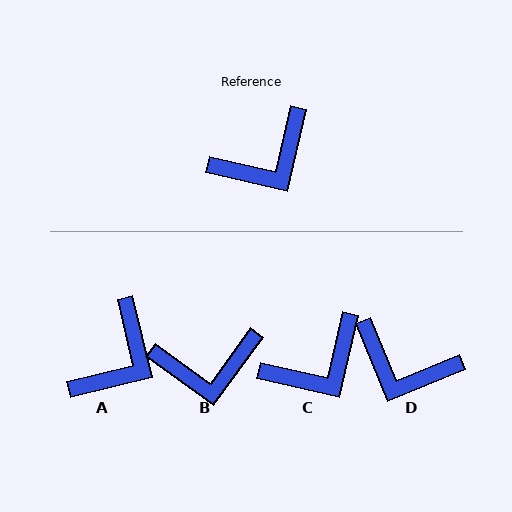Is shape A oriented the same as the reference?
No, it is off by about 26 degrees.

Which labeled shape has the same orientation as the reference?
C.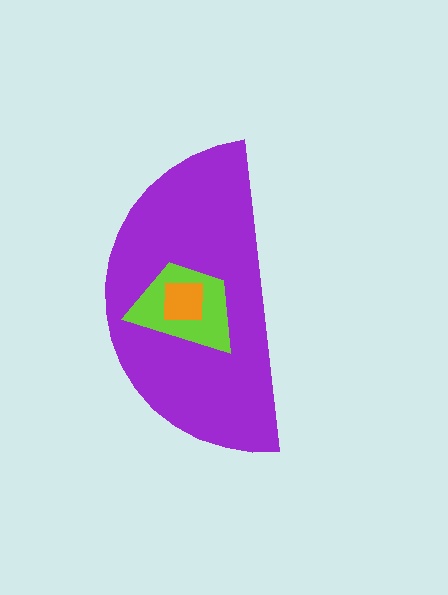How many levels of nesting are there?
3.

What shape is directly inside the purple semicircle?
The lime trapezoid.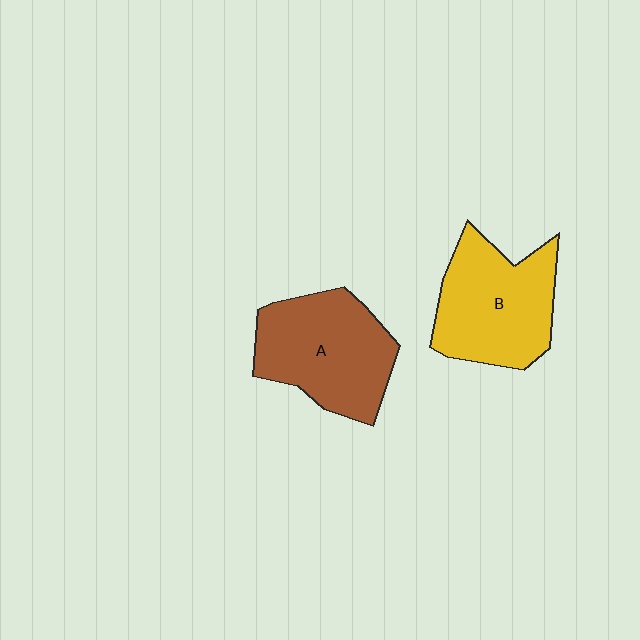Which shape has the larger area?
Shape A (brown).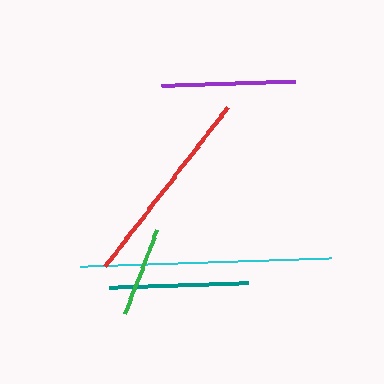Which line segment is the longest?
The cyan line is the longest at approximately 250 pixels.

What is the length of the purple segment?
The purple segment is approximately 134 pixels long.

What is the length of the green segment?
The green segment is approximately 90 pixels long.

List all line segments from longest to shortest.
From longest to shortest: cyan, red, teal, purple, green.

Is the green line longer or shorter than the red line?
The red line is longer than the green line.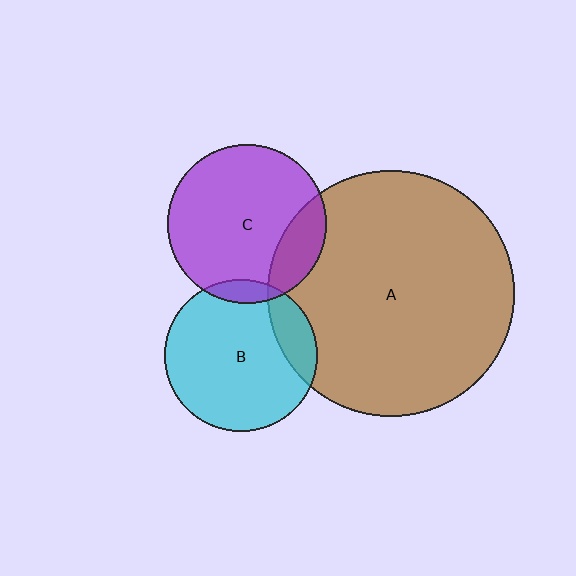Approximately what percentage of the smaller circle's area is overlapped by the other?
Approximately 20%.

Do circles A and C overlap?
Yes.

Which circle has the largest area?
Circle A (brown).